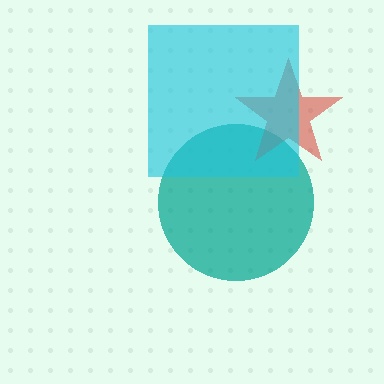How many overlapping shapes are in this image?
There are 3 overlapping shapes in the image.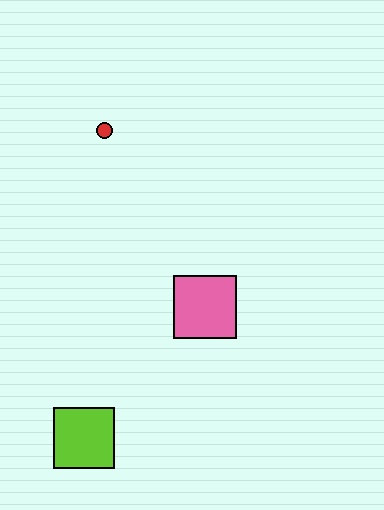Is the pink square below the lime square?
No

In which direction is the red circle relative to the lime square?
The red circle is above the lime square.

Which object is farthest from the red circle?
The lime square is farthest from the red circle.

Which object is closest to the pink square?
The lime square is closest to the pink square.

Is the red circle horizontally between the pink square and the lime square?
Yes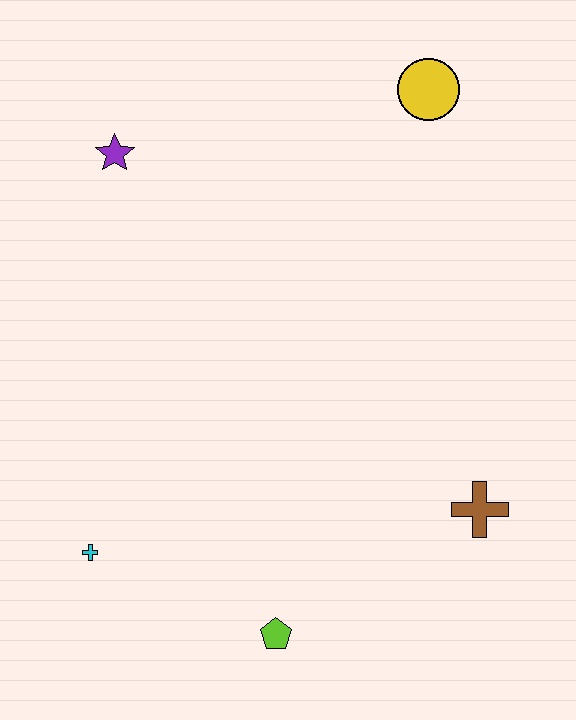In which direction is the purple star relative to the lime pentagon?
The purple star is above the lime pentagon.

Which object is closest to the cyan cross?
The lime pentagon is closest to the cyan cross.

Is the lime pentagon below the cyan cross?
Yes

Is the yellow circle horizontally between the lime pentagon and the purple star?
No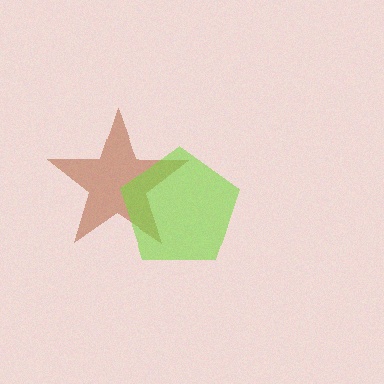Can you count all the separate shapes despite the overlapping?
Yes, there are 2 separate shapes.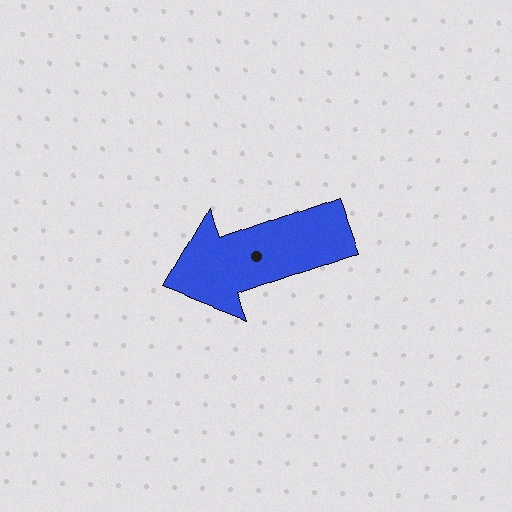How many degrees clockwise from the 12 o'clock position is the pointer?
Approximately 250 degrees.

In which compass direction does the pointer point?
West.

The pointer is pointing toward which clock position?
Roughly 8 o'clock.